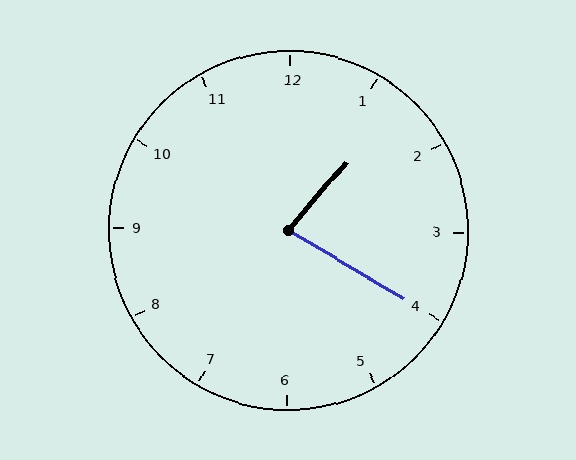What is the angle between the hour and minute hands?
Approximately 80 degrees.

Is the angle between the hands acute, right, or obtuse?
It is acute.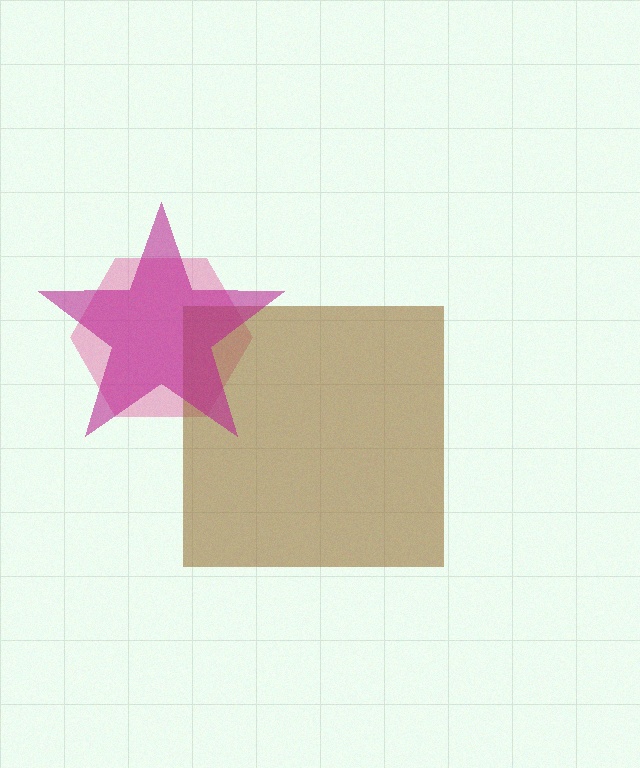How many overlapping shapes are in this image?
There are 3 overlapping shapes in the image.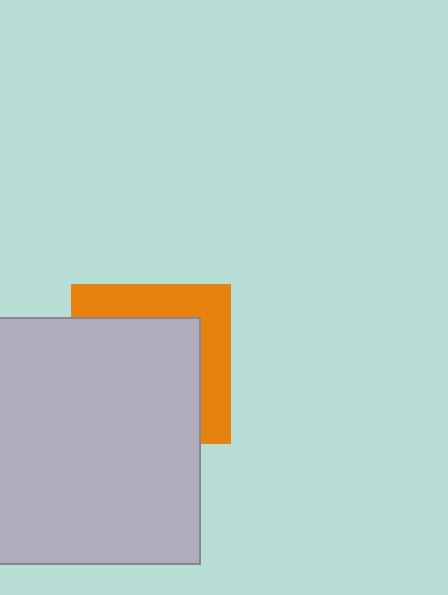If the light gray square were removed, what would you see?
You would see the complete orange square.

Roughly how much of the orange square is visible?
A small part of it is visible (roughly 36%).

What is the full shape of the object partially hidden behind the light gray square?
The partially hidden object is an orange square.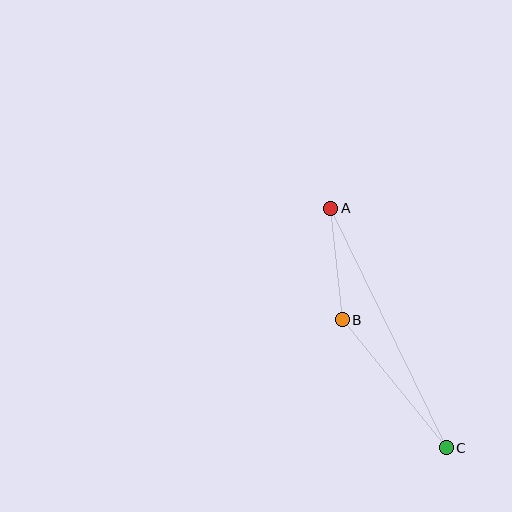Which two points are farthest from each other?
Points A and C are farthest from each other.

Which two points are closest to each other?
Points A and B are closest to each other.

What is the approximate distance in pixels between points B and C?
The distance between B and C is approximately 165 pixels.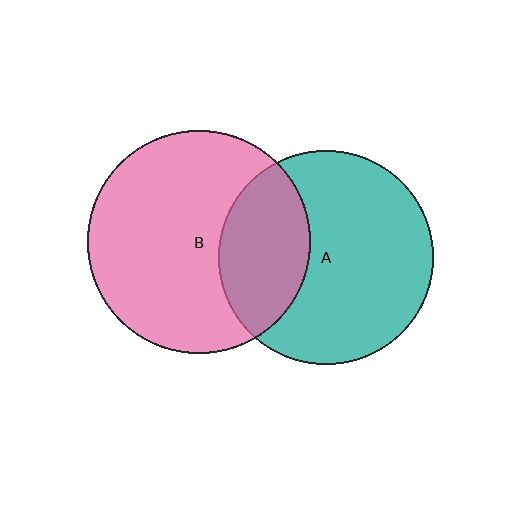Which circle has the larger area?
Circle B (pink).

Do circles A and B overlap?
Yes.